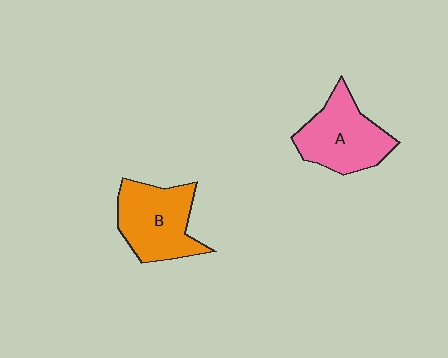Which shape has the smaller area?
Shape A (pink).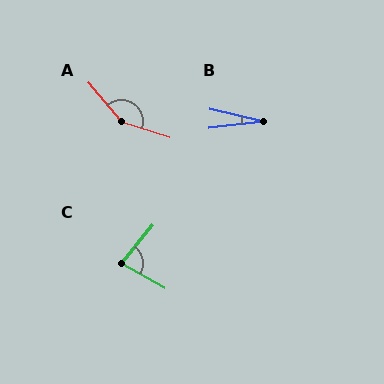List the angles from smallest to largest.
B (20°), C (81°), A (148°).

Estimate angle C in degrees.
Approximately 81 degrees.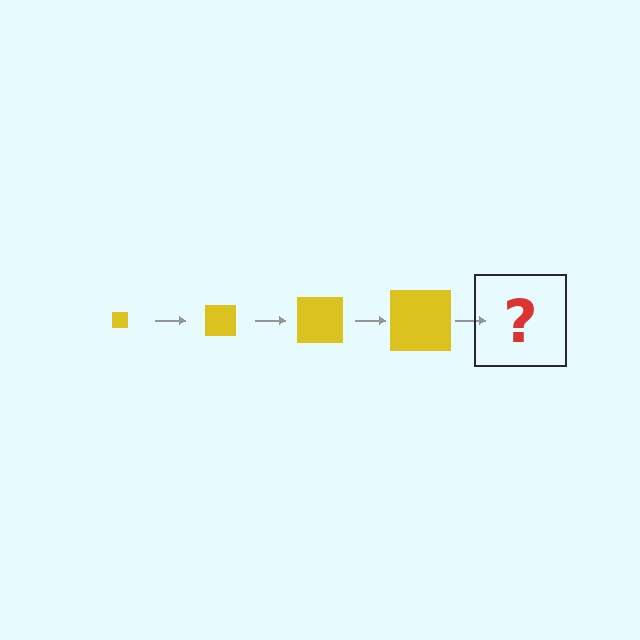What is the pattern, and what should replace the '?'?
The pattern is that the square gets progressively larger each step. The '?' should be a yellow square, larger than the previous one.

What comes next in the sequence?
The next element should be a yellow square, larger than the previous one.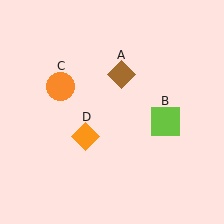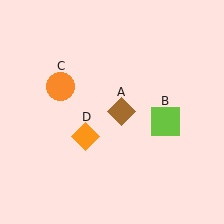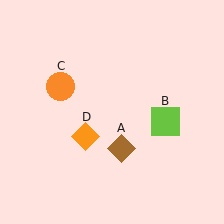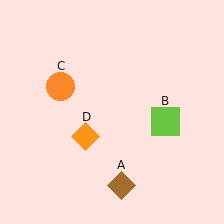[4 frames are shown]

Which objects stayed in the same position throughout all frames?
Lime square (object B) and orange circle (object C) and orange diamond (object D) remained stationary.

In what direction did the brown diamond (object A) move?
The brown diamond (object A) moved down.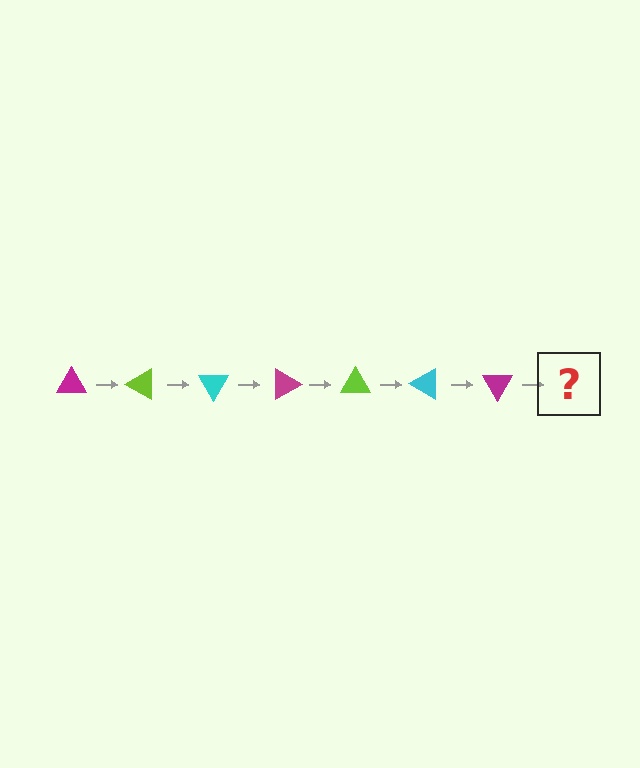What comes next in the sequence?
The next element should be a lime triangle, rotated 210 degrees from the start.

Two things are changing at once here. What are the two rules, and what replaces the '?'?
The two rules are that it rotates 30 degrees each step and the color cycles through magenta, lime, and cyan. The '?' should be a lime triangle, rotated 210 degrees from the start.